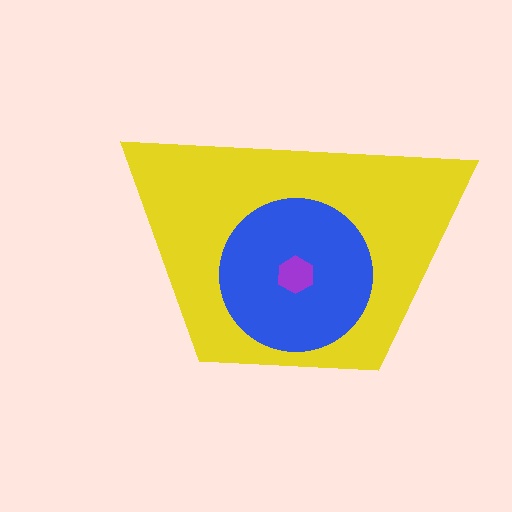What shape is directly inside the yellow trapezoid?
The blue circle.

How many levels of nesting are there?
3.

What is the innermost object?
The purple hexagon.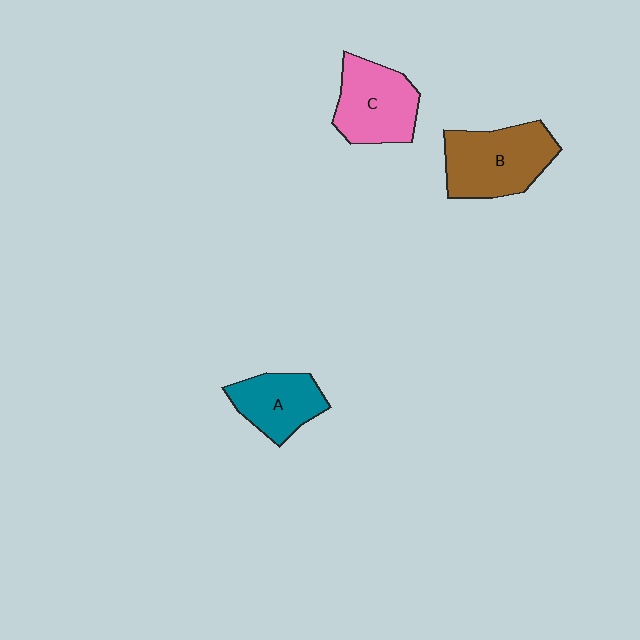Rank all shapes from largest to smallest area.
From largest to smallest: B (brown), C (pink), A (teal).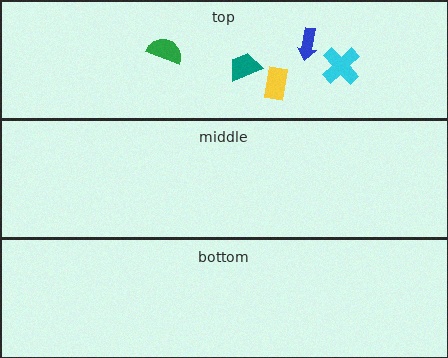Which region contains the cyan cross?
The top region.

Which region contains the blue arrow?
The top region.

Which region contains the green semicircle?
The top region.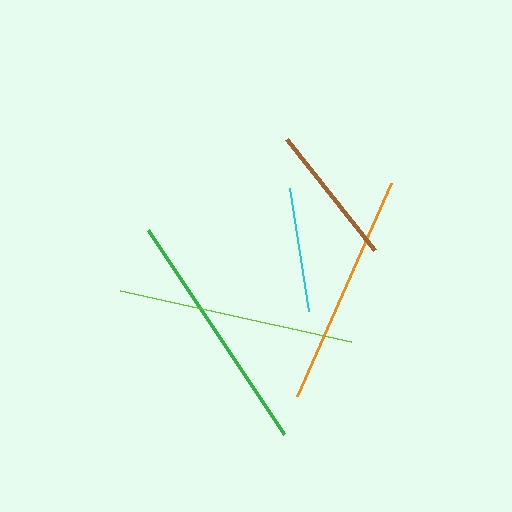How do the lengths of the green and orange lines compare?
The green and orange lines are approximately the same length.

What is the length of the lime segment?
The lime segment is approximately 237 pixels long.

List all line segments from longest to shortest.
From longest to shortest: green, lime, orange, brown, cyan.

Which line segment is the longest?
The green line is the longest at approximately 245 pixels.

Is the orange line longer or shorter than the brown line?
The orange line is longer than the brown line.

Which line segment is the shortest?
The cyan line is the shortest at approximately 124 pixels.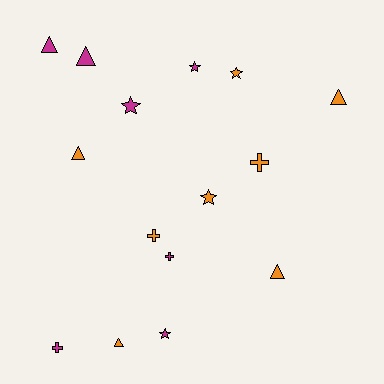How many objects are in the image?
There are 15 objects.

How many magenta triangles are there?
There are 2 magenta triangles.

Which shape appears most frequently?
Triangle, with 6 objects.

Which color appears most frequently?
Orange, with 8 objects.